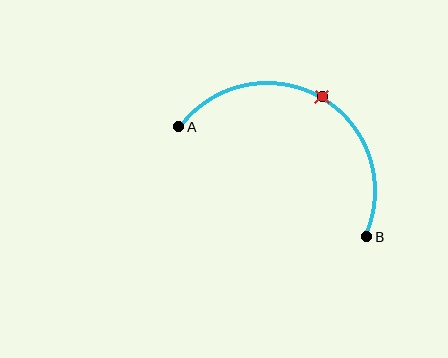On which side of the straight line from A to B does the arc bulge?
The arc bulges above the straight line connecting A and B.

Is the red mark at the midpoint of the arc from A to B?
Yes. The red mark lies on the arc at equal arc-length from both A and B — it is the arc midpoint.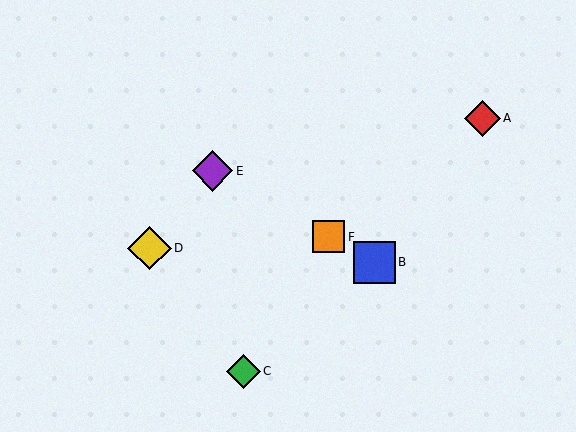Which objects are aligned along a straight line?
Objects B, E, F are aligned along a straight line.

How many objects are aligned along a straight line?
3 objects (B, E, F) are aligned along a straight line.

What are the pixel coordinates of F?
Object F is at (329, 237).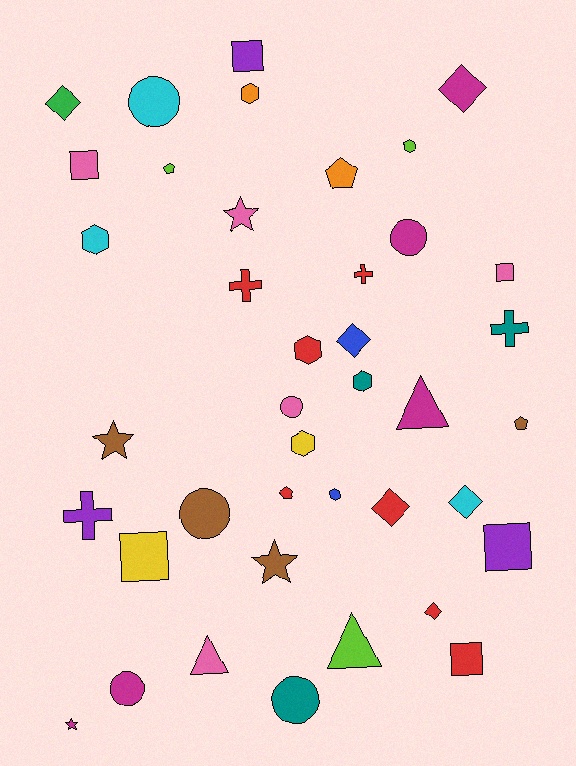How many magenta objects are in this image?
There are 5 magenta objects.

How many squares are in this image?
There are 6 squares.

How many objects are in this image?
There are 40 objects.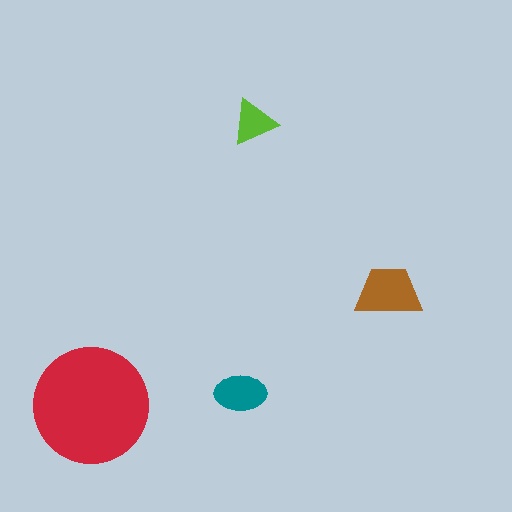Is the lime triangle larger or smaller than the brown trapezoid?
Smaller.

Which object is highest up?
The lime triangle is topmost.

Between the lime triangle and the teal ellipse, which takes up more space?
The teal ellipse.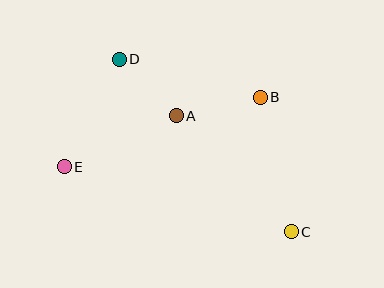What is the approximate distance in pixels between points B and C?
The distance between B and C is approximately 138 pixels.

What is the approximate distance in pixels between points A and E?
The distance between A and E is approximately 123 pixels.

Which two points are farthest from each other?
Points C and D are farthest from each other.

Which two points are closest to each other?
Points A and D are closest to each other.